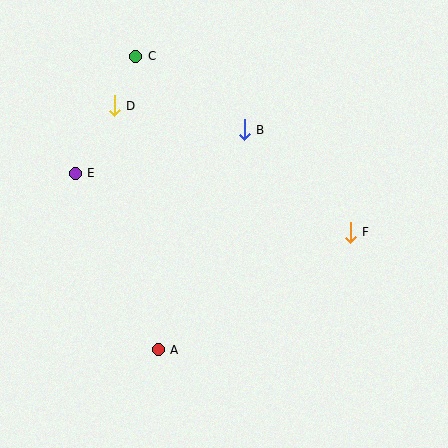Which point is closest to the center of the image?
Point B at (244, 130) is closest to the center.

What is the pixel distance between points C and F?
The distance between C and F is 277 pixels.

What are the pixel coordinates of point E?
Point E is at (75, 173).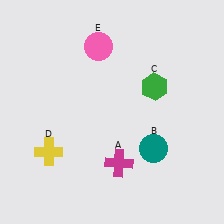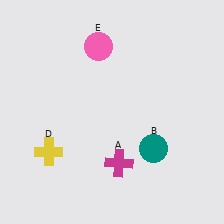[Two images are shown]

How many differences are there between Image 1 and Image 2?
There is 1 difference between the two images.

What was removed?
The green hexagon (C) was removed in Image 2.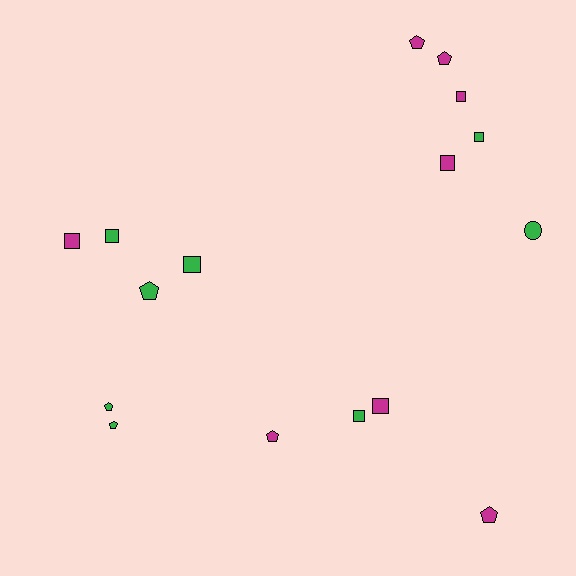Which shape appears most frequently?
Square, with 8 objects.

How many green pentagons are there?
There are 3 green pentagons.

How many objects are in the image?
There are 16 objects.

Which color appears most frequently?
Green, with 8 objects.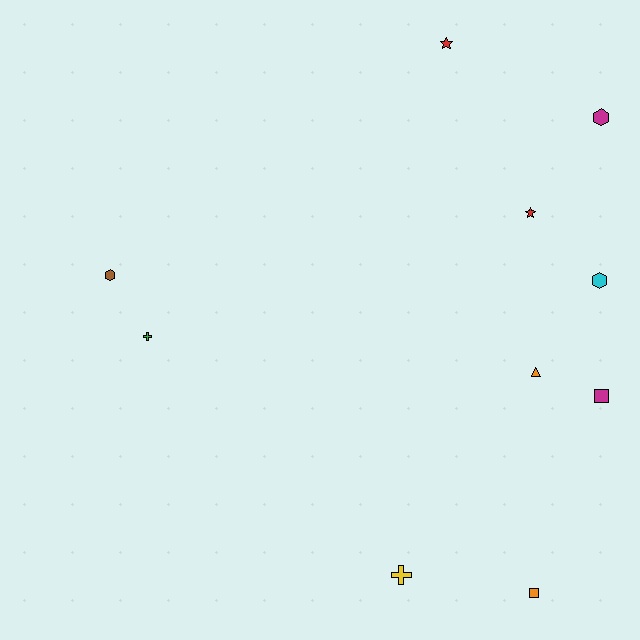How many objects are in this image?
There are 10 objects.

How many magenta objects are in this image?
There are 2 magenta objects.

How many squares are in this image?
There are 2 squares.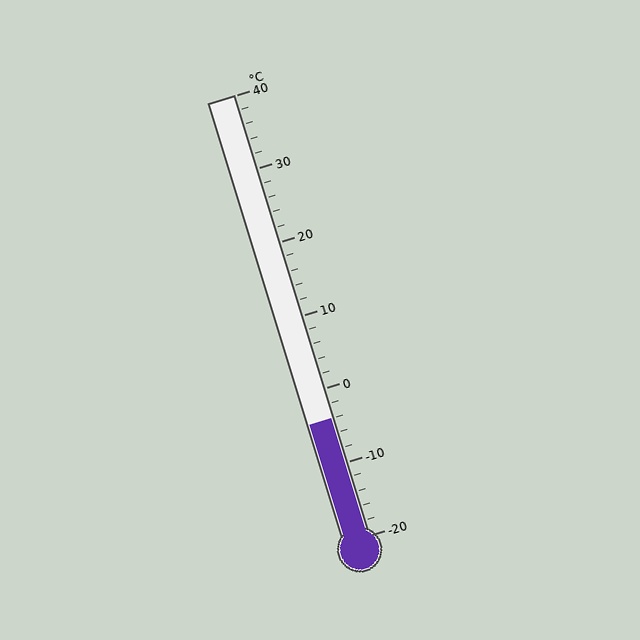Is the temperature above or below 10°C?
The temperature is below 10°C.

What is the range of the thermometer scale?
The thermometer scale ranges from -20°C to 40°C.